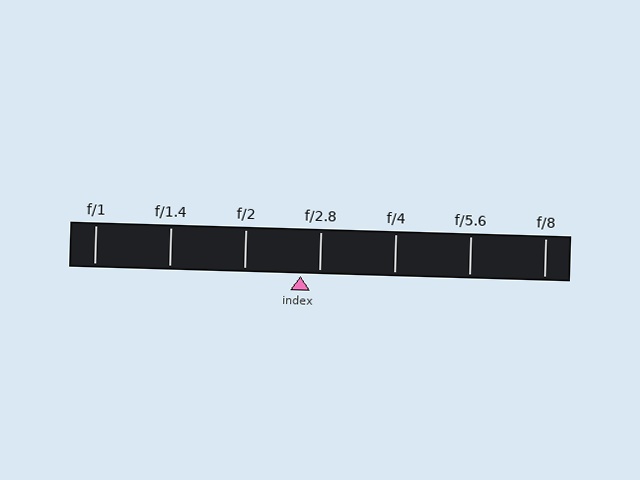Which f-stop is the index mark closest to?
The index mark is closest to f/2.8.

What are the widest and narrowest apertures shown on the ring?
The widest aperture shown is f/1 and the narrowest is f/8.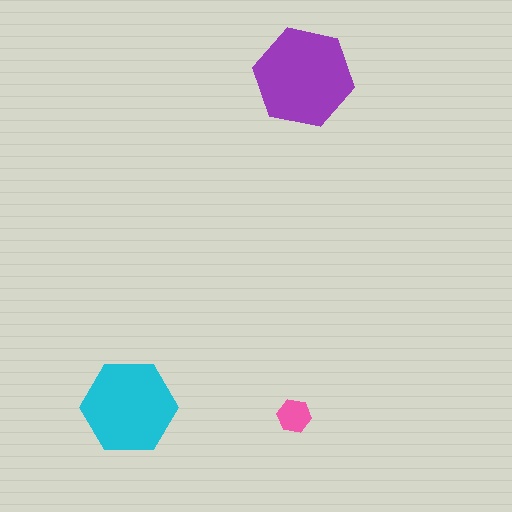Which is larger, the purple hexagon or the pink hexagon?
The purple one.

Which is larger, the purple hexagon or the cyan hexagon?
The purple one.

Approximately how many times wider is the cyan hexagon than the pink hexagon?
About 3 times wider.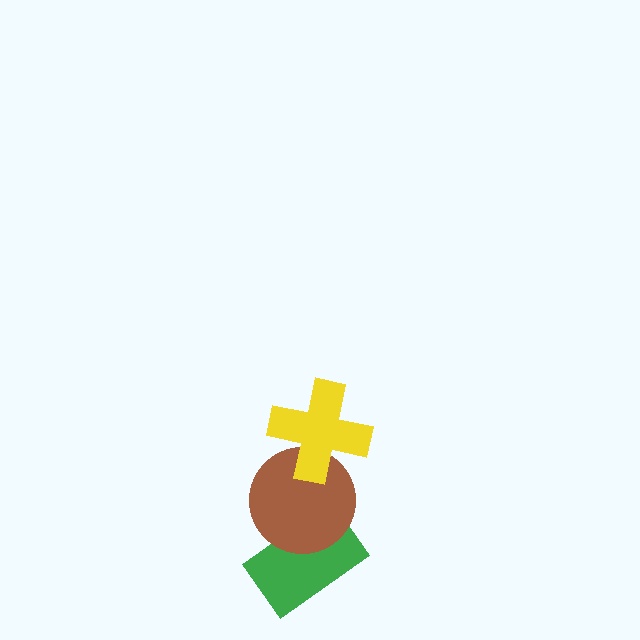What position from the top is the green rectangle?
The green rectangle is 3rd from the top.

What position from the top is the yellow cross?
The yellow cross is 1st from the top.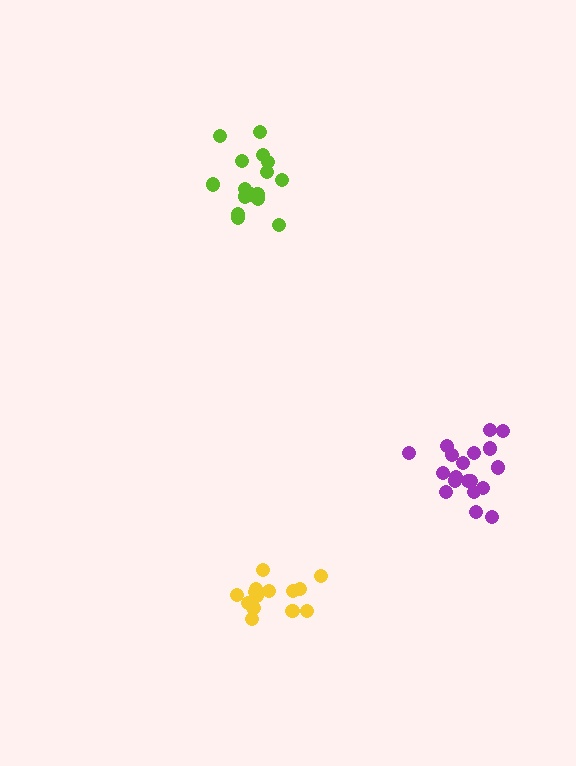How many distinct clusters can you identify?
There are 3 distinct clusters.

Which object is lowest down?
The yellow cluster is bottommost.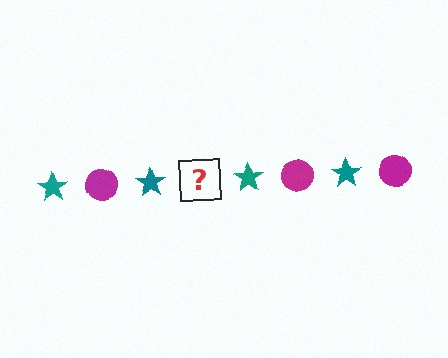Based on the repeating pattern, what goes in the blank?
The blank should be a magenta circle.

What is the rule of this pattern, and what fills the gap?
The rule is that the pattern alternates between teal star and magenta circle. The gap should be filled with a magenta circle.